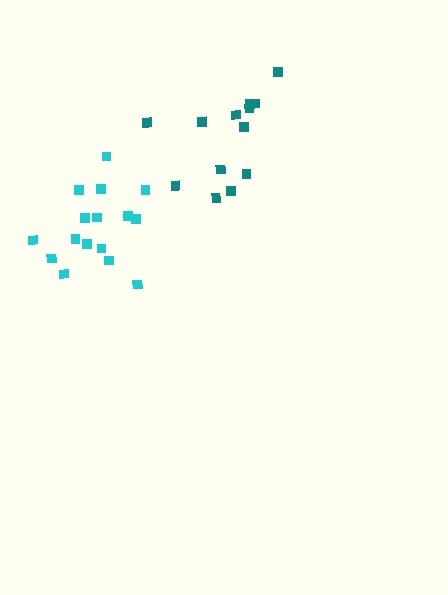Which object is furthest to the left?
The cyan cluster is leftmost.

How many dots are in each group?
Group 1: 16 dots, Group 2: 13 dots (29 total).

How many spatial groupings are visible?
There are 2 spatial groupings.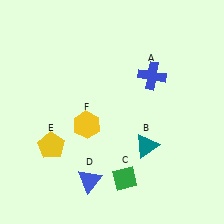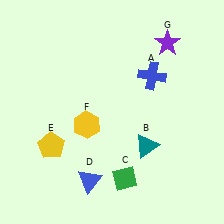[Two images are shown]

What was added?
A purple star (G) was added in Image 2.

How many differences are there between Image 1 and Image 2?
There is 1 difference between the two images.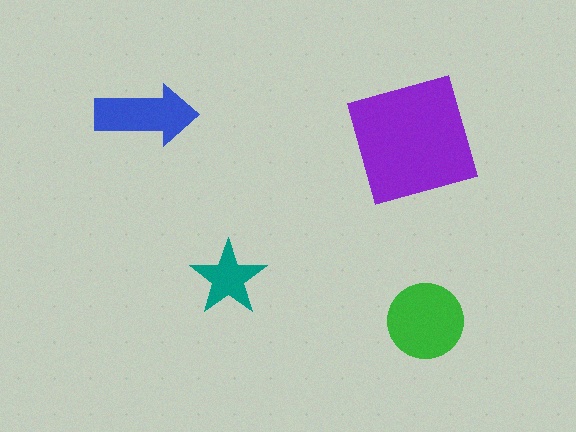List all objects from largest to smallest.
The purple square, the green circle, the blue arrow, the teal star.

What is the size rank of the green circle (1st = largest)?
2nd.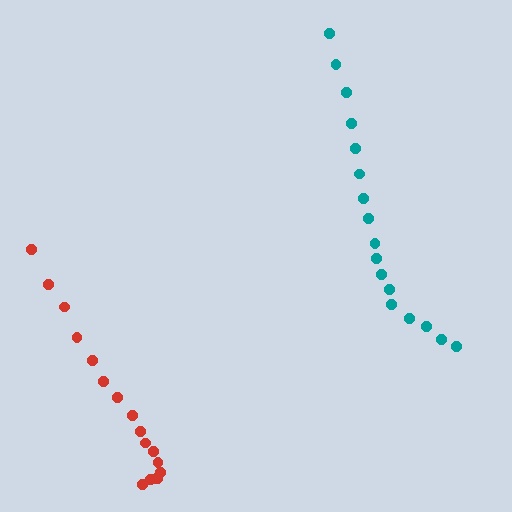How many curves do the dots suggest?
There are 2 distinct paths.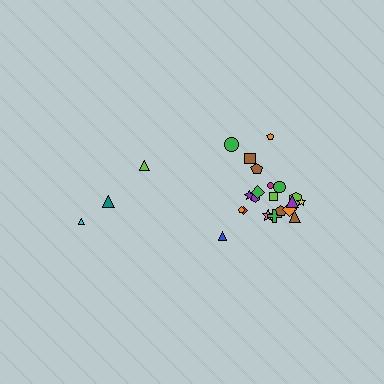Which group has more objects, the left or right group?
The right group.